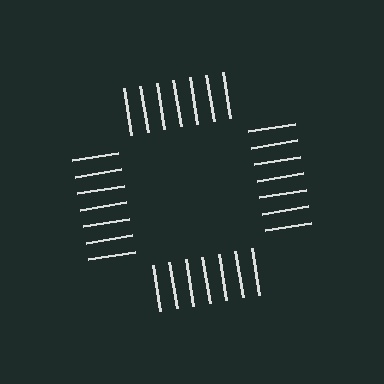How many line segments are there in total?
28 — 7 along each of the 4 edges.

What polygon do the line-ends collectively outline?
An illusory square — the line segments terminate on its edges but no continuous stroke is drawn.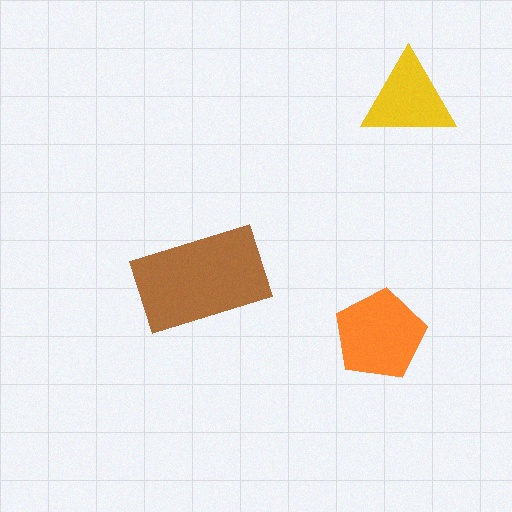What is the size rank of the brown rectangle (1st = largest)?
1st.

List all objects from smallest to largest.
The yellow triangle, the orange pentagon, the brown rectangle.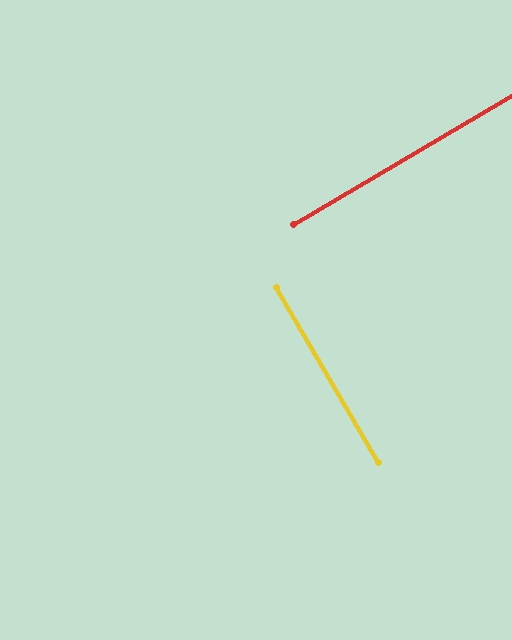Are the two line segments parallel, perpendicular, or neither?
Perpendicular — they meet at approximately 90°.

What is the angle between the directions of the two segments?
Approximately 90 degrees.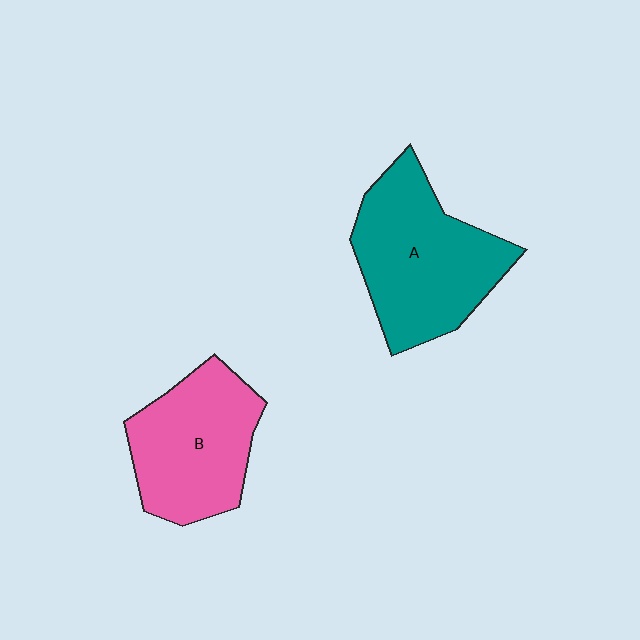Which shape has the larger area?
Shape A (teal).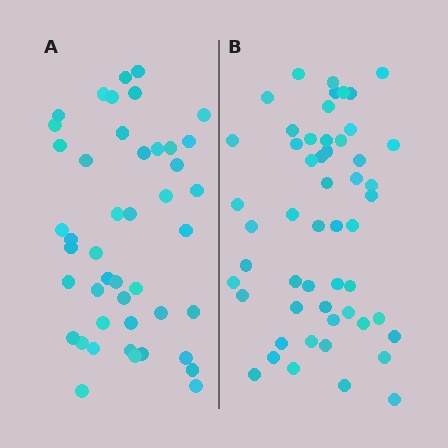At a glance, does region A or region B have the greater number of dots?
Region B (the right region) has more dots.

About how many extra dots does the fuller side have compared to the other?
Region B has roughly 8 or so more dots than region A.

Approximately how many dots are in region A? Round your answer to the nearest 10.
About 40 dots. (The exact count is 45, which rounds to 40.)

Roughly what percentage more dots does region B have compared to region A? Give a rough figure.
About 20% more.